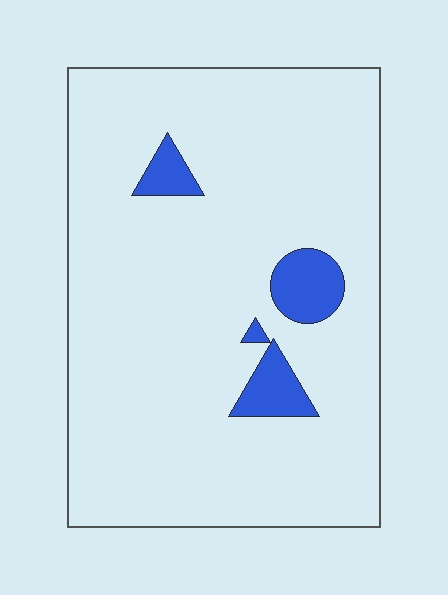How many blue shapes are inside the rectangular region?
4.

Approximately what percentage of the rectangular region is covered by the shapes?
Approximately 10%.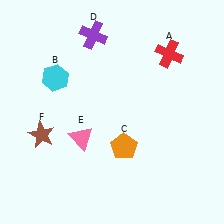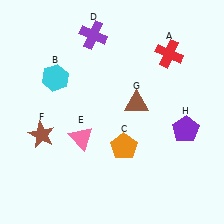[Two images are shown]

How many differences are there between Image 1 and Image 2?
There are 2 differences between the two images.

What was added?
A brown triangle (G), a purple pentagon (H) were added in Image 2.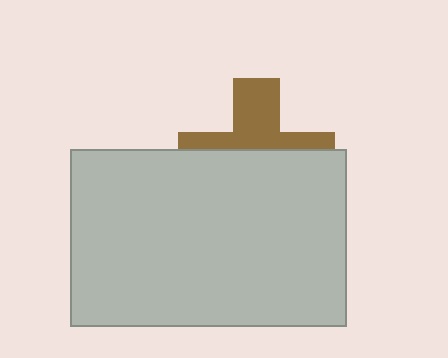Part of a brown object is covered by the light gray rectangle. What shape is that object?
It is a cross.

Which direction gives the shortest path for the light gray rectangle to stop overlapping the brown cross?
Moving down gives the shortest separation.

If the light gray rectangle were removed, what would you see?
You would see the complete brown cross.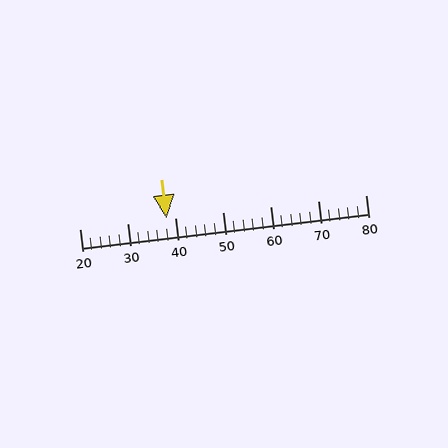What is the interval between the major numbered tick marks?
The major tick marks are spaced 10 units apart.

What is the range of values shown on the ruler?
The ruler shows values from 20 to 80.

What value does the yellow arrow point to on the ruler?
The yellow arrow points to approximately 38.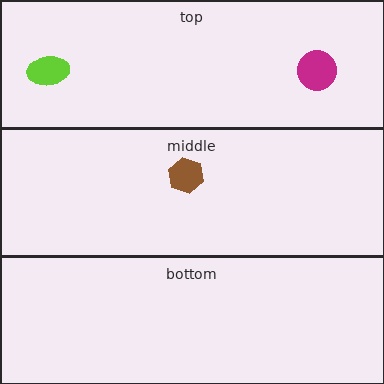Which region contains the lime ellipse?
The top region.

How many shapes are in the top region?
2.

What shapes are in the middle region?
The brown hexagon.